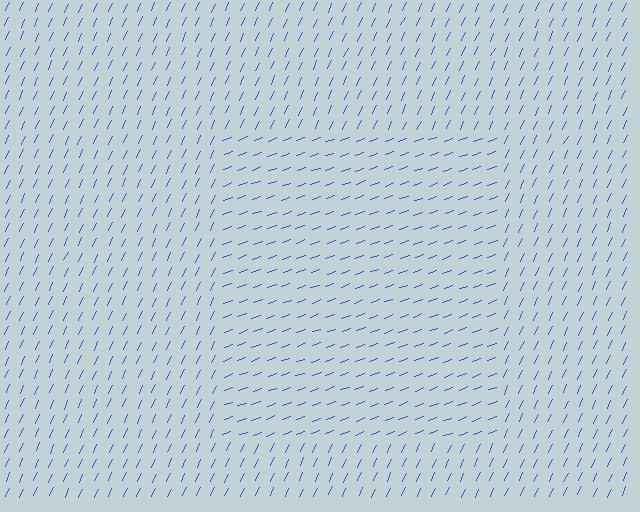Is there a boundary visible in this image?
Yes, there is a texture boundary formed by a change in line orientation.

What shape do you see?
I see a rectangle.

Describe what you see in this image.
The image is filled with small blue line segments. A rectangle region in the image has lines oriented differently from the surrounding lines, creating a visible texture boundary.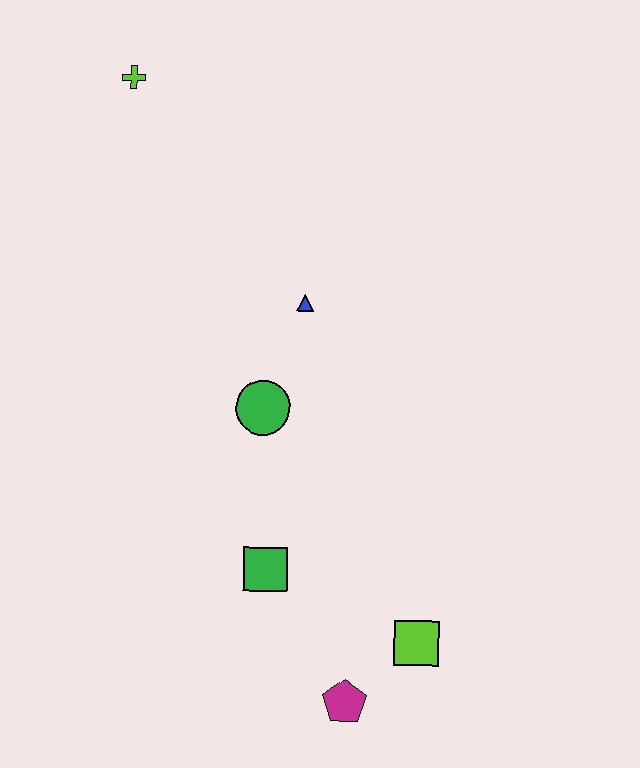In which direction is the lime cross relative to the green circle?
The lime cross is above the green circle.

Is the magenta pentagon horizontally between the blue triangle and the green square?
No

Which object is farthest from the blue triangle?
The magenta pentagon is farthest from the blue triangle.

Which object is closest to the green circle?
The blue triangle is closest to the green circle.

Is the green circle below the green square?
No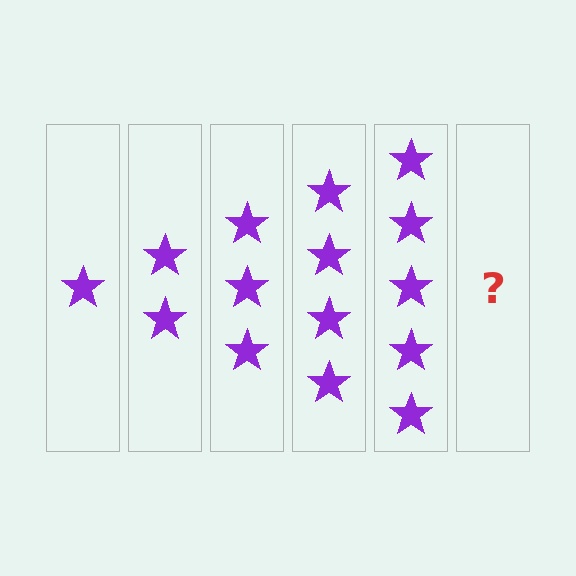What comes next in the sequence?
The next element should be 6 stars.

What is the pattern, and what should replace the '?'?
The pattern is that each step adds one more star. The '?' should be 6 stars.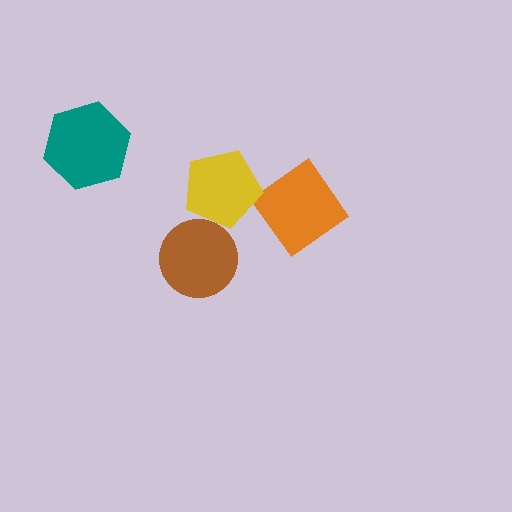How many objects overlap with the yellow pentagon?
1 object overlaps with the yellow pentagon.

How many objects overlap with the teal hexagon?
0 objects overlap with the teal hexagon.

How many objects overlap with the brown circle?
0 objects overlap with the brown circle.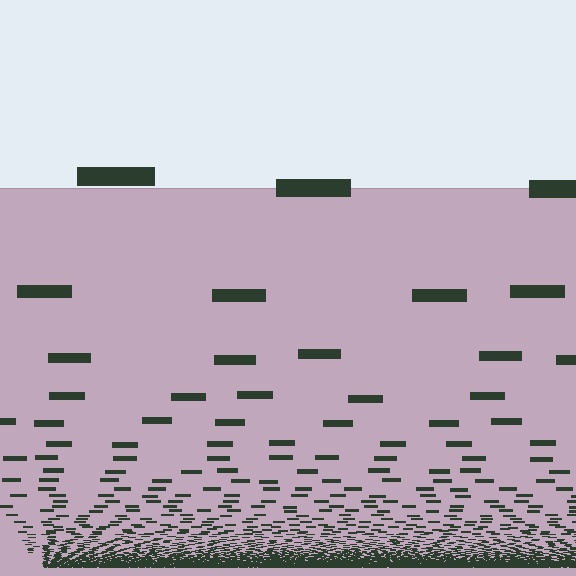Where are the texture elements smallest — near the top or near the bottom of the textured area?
Near the bottom.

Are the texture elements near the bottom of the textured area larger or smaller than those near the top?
Smaller. The gradient is inverted — elements near the bottom are smaller and denser.